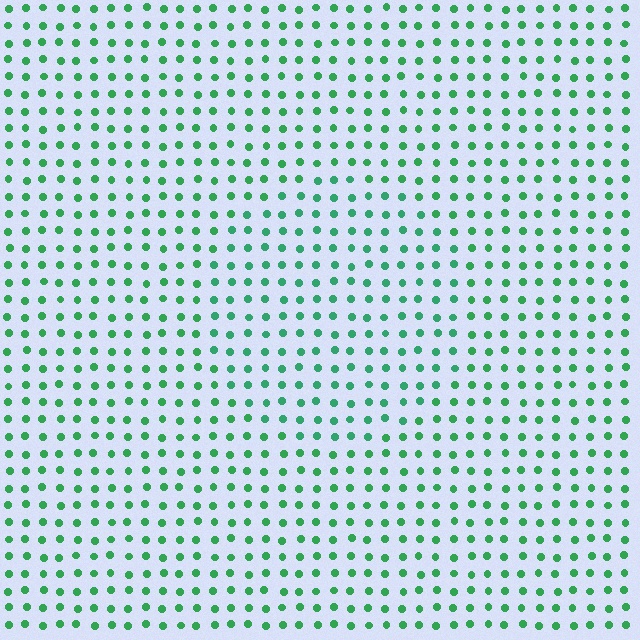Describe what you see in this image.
The image is filled with small green elements in a uniform arrangement. A circle-shaped region is visible where the elements are tinted to a slightly different hue, forming a subtle color boundary.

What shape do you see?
I see a circle.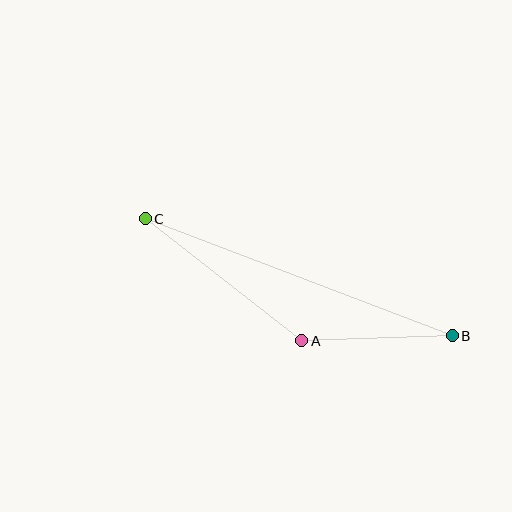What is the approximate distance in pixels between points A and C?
The distance between A and C is approximately 198 pixels.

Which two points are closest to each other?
Points A and B are closest to each other.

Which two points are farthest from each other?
Points B and C are farthest from each other.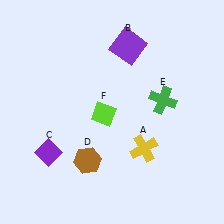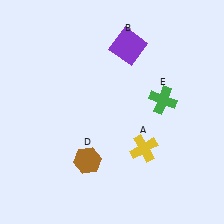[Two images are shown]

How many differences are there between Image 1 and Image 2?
There are 2 differences between the two images.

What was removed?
The purple diamond (C), the lime diamond (F) were removed in Image 2.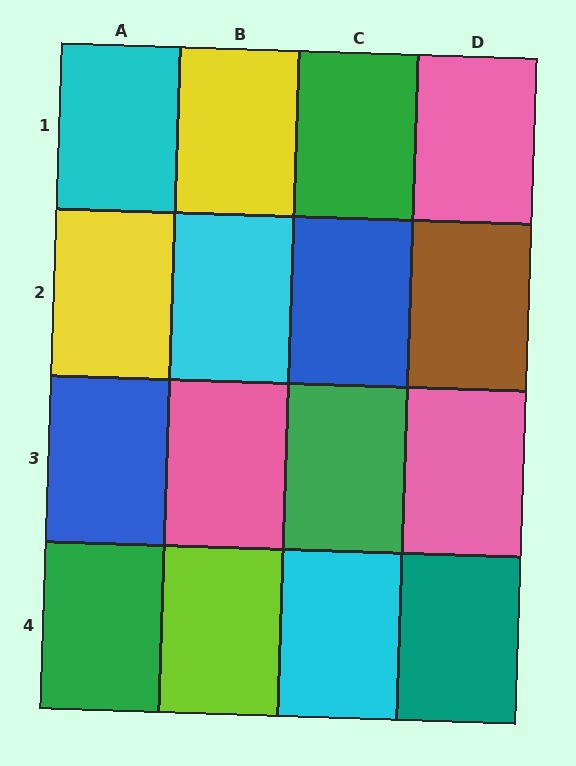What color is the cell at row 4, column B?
Lime.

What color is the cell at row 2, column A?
Yellow.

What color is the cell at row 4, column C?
Cyan.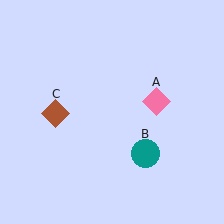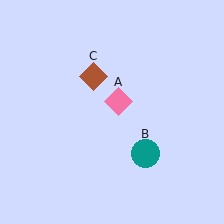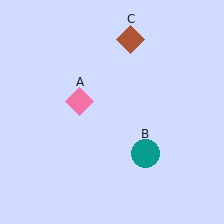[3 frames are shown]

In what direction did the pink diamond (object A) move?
The pink diamond (object A) moved left.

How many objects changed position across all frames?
2 objects changed position: pink diamond (object A), brown diamond (object C).